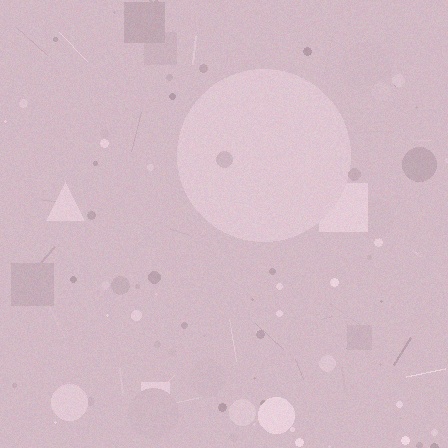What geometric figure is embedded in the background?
A circle is embedded in the background.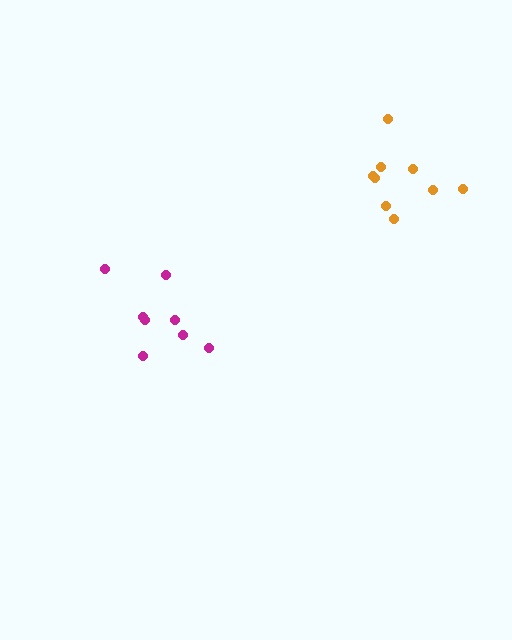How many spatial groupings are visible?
There are 2 spatial groupings.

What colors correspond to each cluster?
The clusters are colored: magenta, orange.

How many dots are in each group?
Group 1: 8 dots, Group 2: 9 dots (17 total).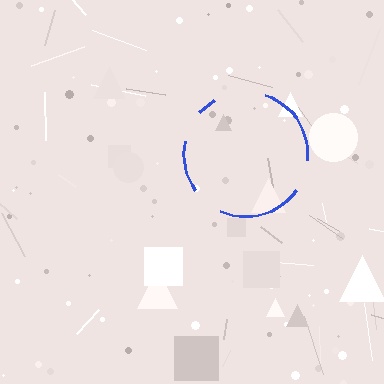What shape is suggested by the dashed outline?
The dashed outline suggests a circle.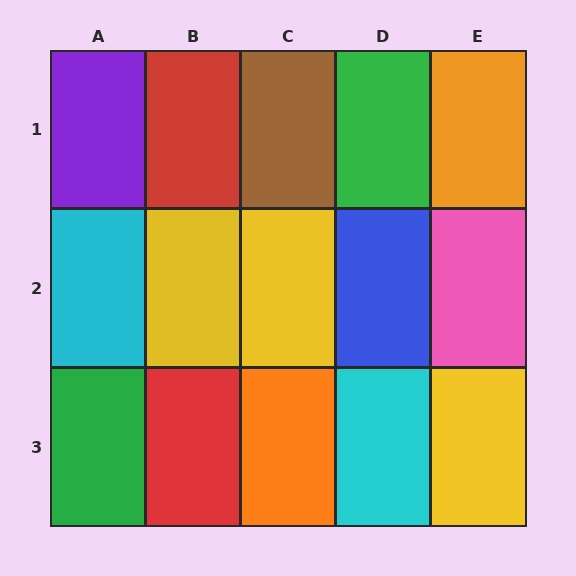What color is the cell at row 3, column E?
Yellow.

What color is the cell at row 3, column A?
Green.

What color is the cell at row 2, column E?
Pink.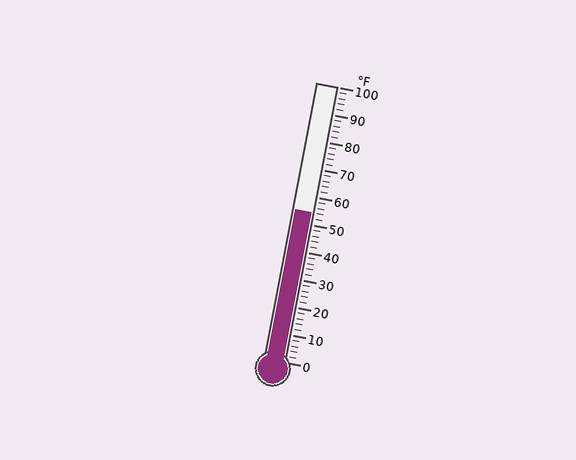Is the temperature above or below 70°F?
The temperature is below 70°F.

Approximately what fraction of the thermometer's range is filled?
The thermometer is filled to approximately 55% of its range.